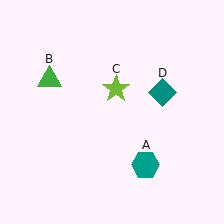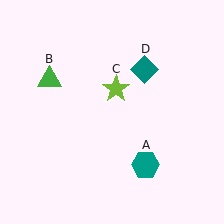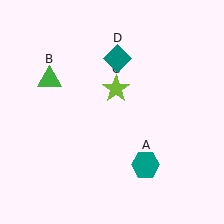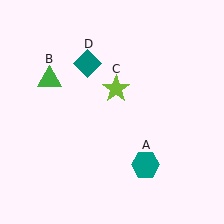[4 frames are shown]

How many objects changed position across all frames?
1 object changed position: teal diamond (object D).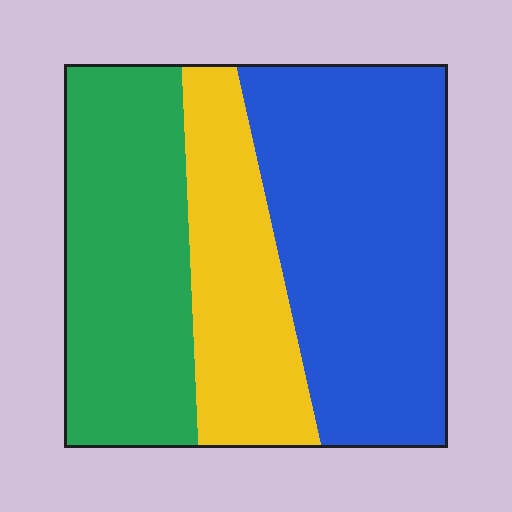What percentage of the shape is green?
Green covers 33% of the shape.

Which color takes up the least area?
Yellow, at roughly 25%.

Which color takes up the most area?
Blue, at roughly 45%.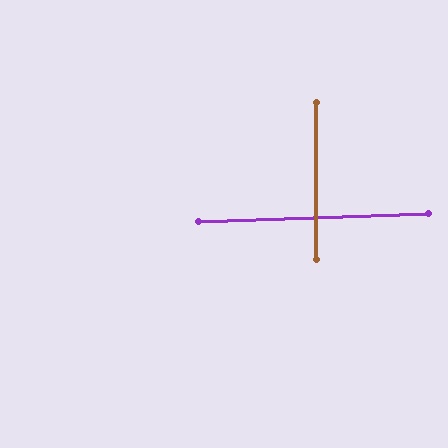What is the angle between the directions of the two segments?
Approximately 88 degrees.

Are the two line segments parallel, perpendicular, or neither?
Perpendicular — they meet at approximately 88°.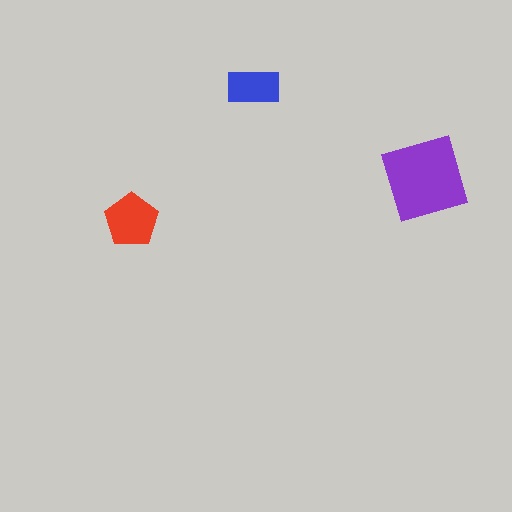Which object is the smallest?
The blue rectangle.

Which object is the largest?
The purple square.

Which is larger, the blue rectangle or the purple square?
The purple square.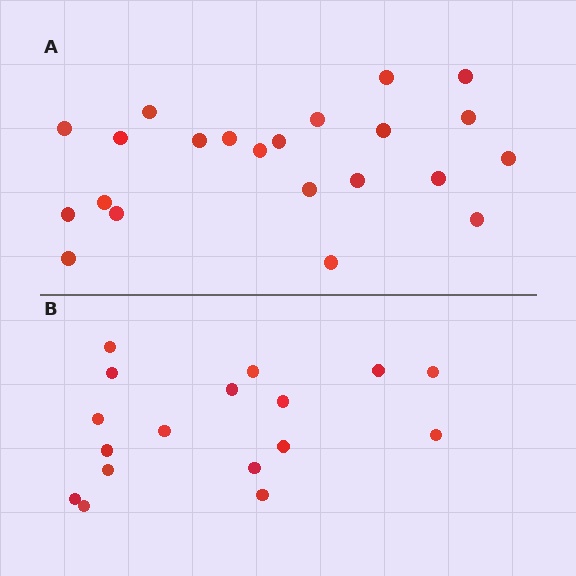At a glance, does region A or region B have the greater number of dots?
Region A (the top region) has more dots.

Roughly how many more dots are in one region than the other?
Region A has about 5 more dots than region B.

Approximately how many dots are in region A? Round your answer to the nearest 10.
About 20 dots. (The exact count is 22, which rounds to 20.)